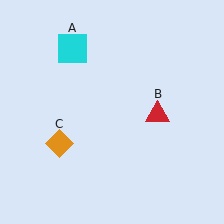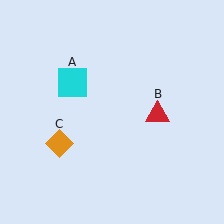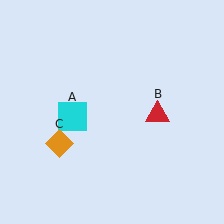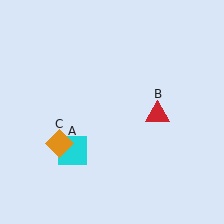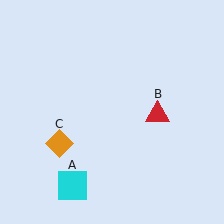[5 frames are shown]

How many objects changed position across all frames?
1 object changed position: cyan square (object A).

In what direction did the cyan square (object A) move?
The cyan square (object A) moved down.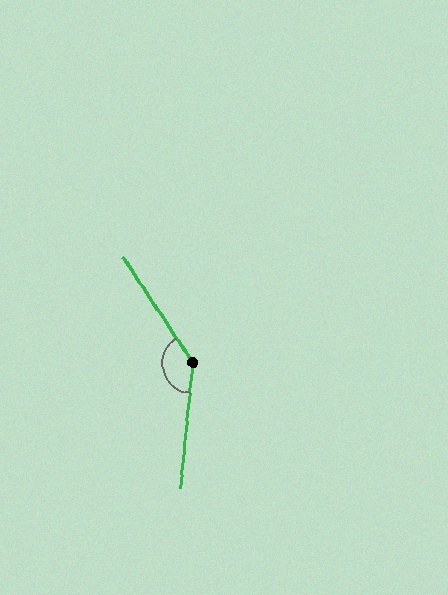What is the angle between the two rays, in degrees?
Approximately 141 degrees.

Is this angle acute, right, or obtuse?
It is obtuse.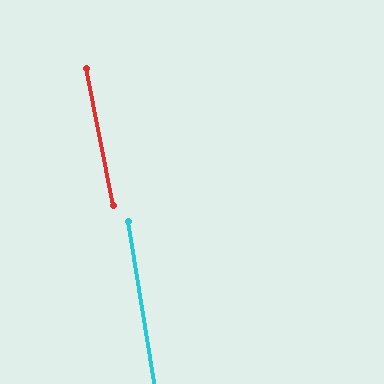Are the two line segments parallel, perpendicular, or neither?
Parallel — their directions differ by only 1.8°.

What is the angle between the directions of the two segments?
Approximately 2 degrees.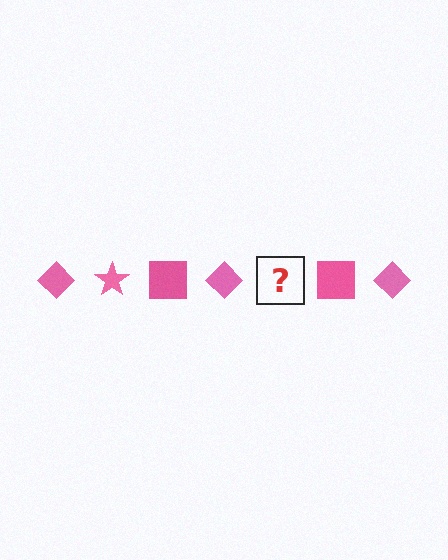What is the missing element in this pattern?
The missing element is a pink star.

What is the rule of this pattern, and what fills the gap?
The rule is that the pattern cycles through diamond, star, square shapes in pink. The gap should be filled with a pink star.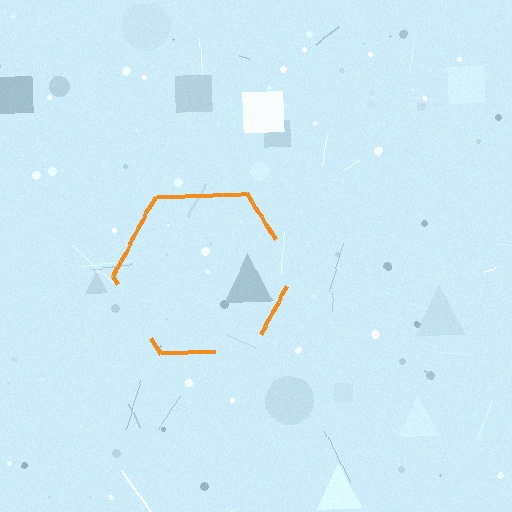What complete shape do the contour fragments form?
The contour fragments form a hexagon.